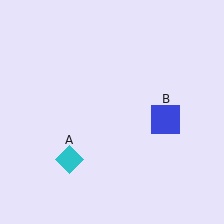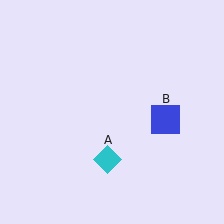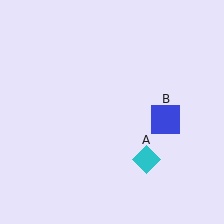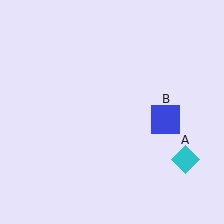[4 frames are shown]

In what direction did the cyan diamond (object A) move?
The cyan diamond (object A) moved right.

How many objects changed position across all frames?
1 object changed position: cyan diamond (object A).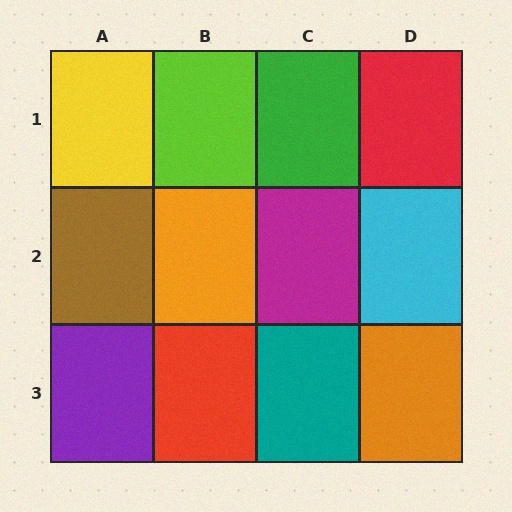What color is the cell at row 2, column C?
Magenta.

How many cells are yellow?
1 cell is yellow.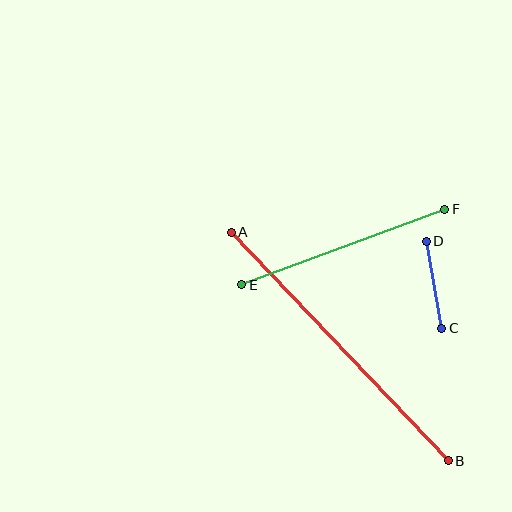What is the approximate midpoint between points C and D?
The midpoint is at approximately (434, 285) pixels.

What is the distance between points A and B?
The distance is approximately 315 pixels.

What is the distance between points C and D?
The distance is approximately 89 pixels.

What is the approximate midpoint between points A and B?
The midpoint is at approximately (340, 347) pixels.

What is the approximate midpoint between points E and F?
The midpoint is at approximately (343, 247) pixels.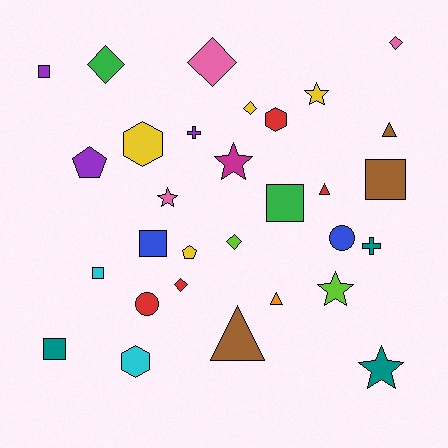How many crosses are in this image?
There are 2 crosses.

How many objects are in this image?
There are 30 objects.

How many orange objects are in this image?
There is 1 orange object.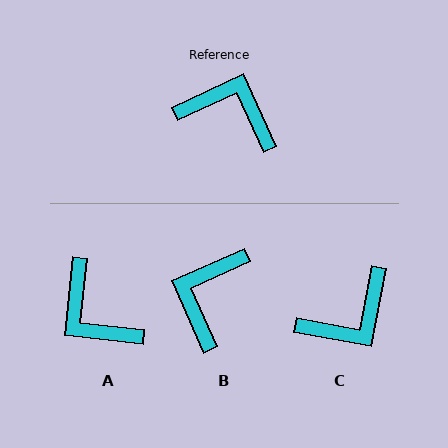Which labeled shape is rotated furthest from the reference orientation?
A, about 149 degrees away.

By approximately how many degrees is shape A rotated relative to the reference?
Approximately 149 degrees counter-clockwise.